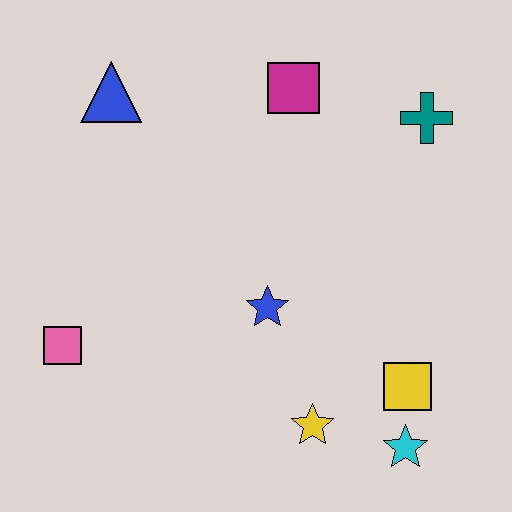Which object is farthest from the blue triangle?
The cyan star is farthest from the blue triangle.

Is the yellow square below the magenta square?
Yes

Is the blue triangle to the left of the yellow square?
Yes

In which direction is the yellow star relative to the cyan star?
The yellow star is to the left of the cyan star.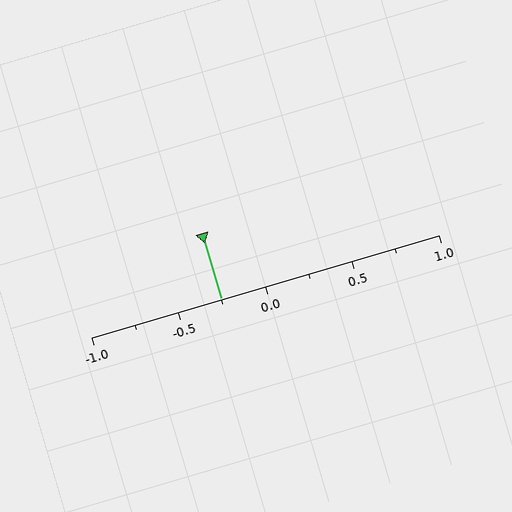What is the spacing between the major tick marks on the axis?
The major ticks are spaced 0.5 apart.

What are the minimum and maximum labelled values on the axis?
The axis runs from -1.0 to 1.0.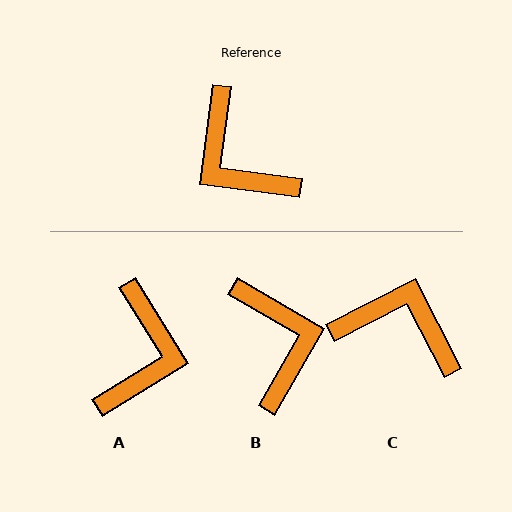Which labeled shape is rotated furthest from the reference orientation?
B, about 158 degrees away.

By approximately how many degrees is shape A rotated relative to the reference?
Approximately 129 degrees counter-clockwise.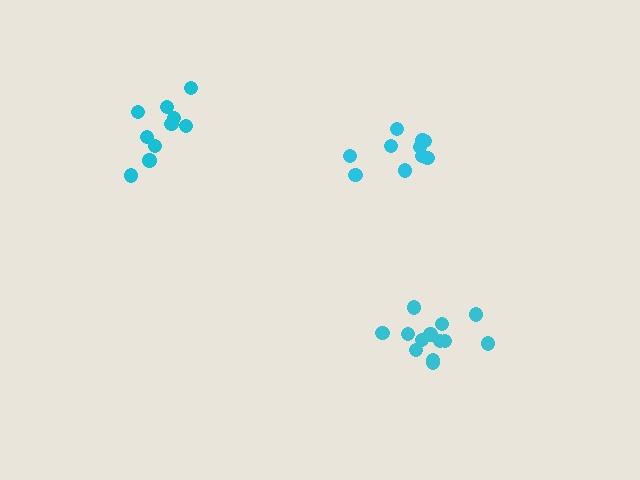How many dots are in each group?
Group 1: 10 dots, Group 2: 10 dots, Group 3: 13 dots (33 total).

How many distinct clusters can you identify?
There are 3 distinct clusters.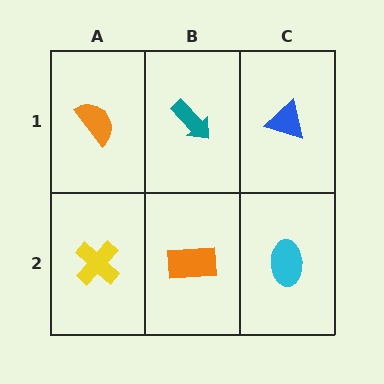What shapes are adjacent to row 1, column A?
A yellow cross (row 2, column A), a teal arrow (row 1, column B).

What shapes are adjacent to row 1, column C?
A cyan ellipse (row 2, column C), a teal arrow (row 1, column B).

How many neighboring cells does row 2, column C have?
2.